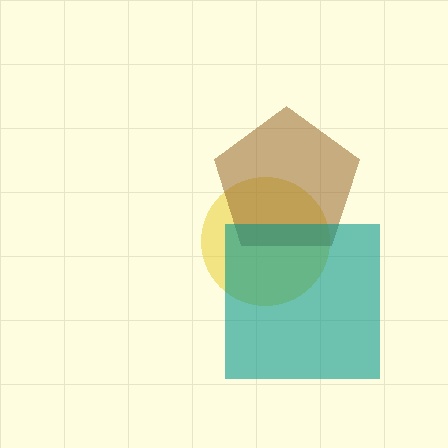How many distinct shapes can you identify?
There are 3 distinct shapes: a yellow circle, a brown pentagon, a teal square.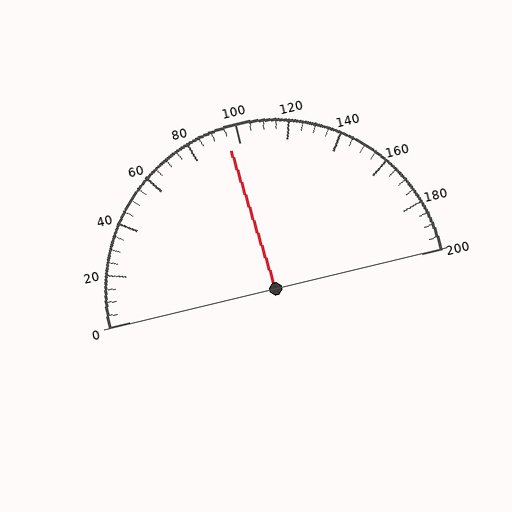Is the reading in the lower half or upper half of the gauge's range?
The reading is in the lower half of the range (0 to 200).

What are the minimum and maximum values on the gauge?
The gauge ranges from 0 to 200.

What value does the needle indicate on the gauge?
The needle indicates approximately 95.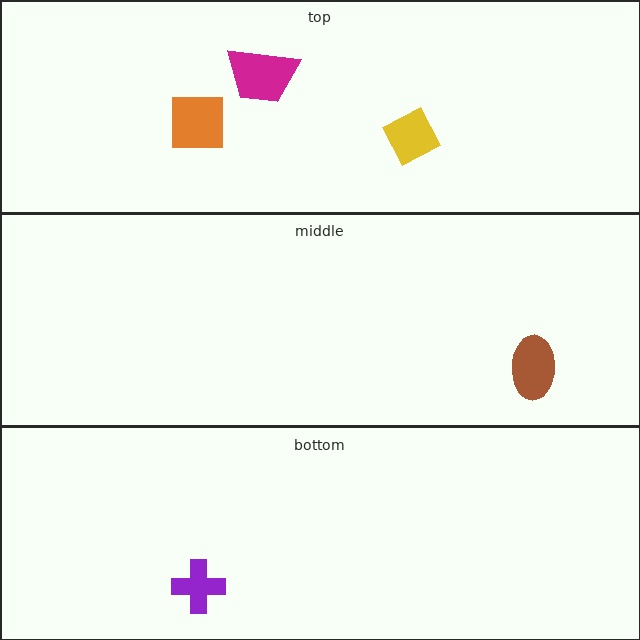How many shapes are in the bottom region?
1.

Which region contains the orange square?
The top region.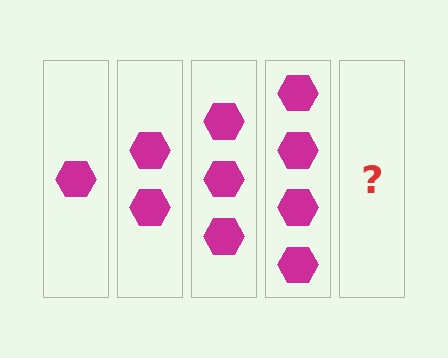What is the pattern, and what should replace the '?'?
The pattern is that each step adds one more hexagon. The '?' should be 5 hexagons.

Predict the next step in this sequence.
The next step is 5 hexagons.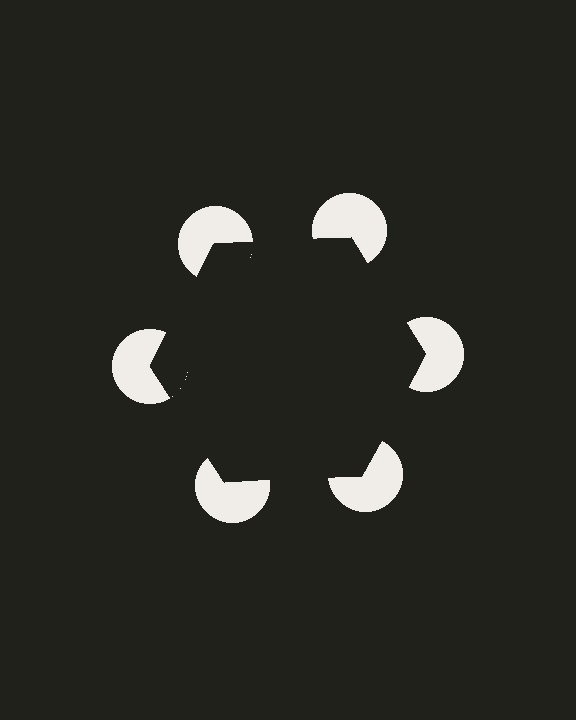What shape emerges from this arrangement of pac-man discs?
An illusory hexagon — its edges are inferred from the aligned wedge cuts in the pac-man discs, not physically drawn.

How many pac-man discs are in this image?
There are 6 — one at each vertex of the illusory hexagon.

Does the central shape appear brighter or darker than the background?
It typically appears slightly darker than the background, even though no actual brightness change is drawn.